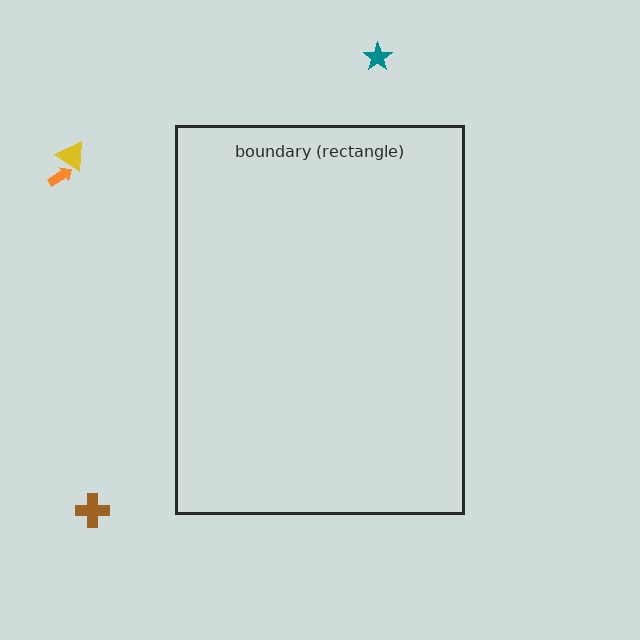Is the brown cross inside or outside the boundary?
Outside.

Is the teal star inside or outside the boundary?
Outside.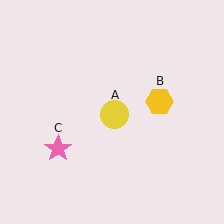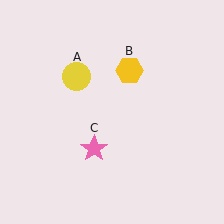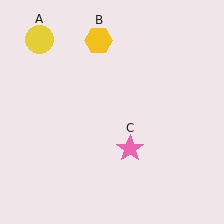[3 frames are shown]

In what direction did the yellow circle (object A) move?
The yellow circle (object A) moved up and to the left.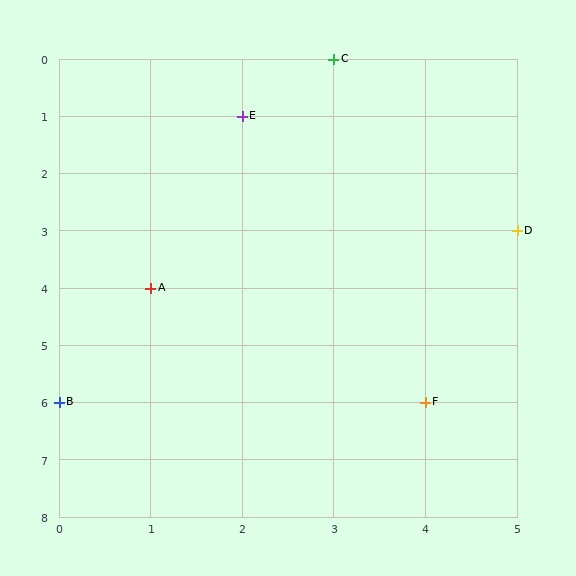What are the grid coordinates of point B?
Point B is at grid coordinates (0, 6).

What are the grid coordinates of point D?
Point D is at grid coordinates (5, 3).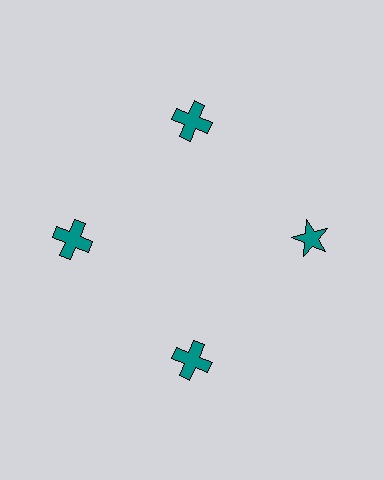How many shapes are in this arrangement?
There are 4 shapes arranged in a ring pattern.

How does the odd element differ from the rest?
It has a different shape: star instead of cross.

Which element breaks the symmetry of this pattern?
The teal star at roughly the 3 o'clock position breaks the symmetry. All other shapes are teal crosses.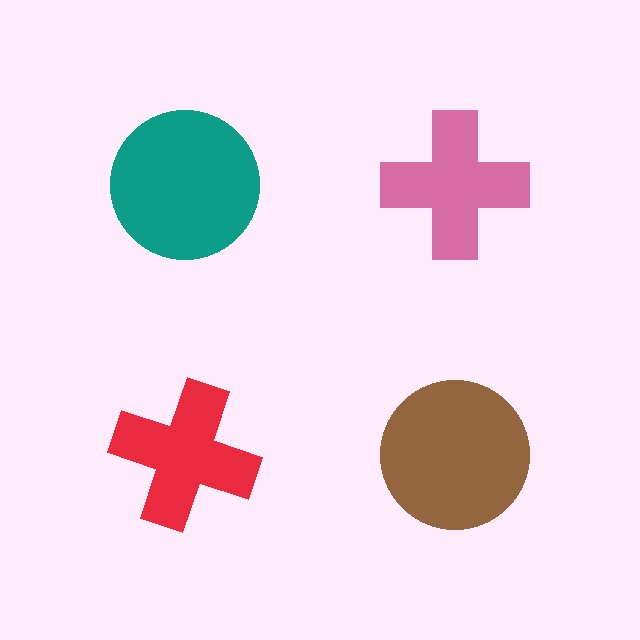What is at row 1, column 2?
A pink cross.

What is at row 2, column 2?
A brown circle.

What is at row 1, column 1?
A teal circle.